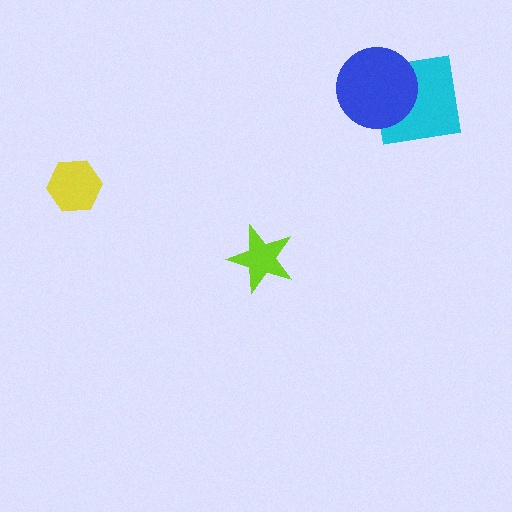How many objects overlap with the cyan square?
1 object overlaps with the cyan square.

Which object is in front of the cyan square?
The blue circle is in front of the cyan square.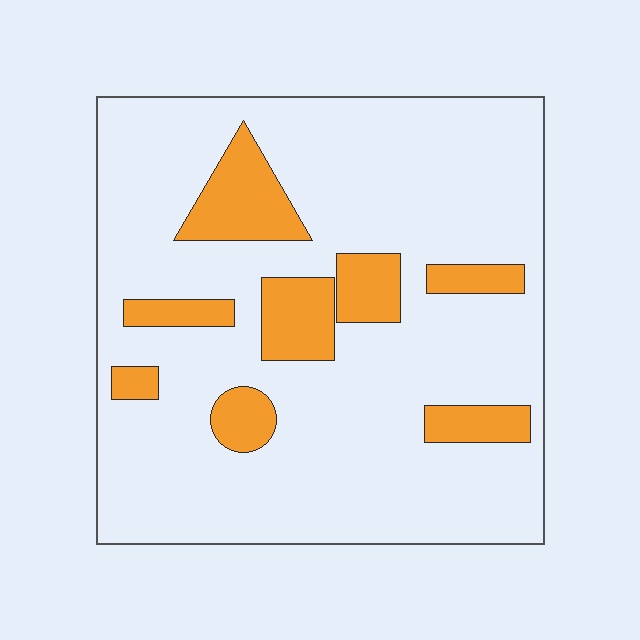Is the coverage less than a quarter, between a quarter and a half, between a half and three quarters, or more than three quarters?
Less than a quarter.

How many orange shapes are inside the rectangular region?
8.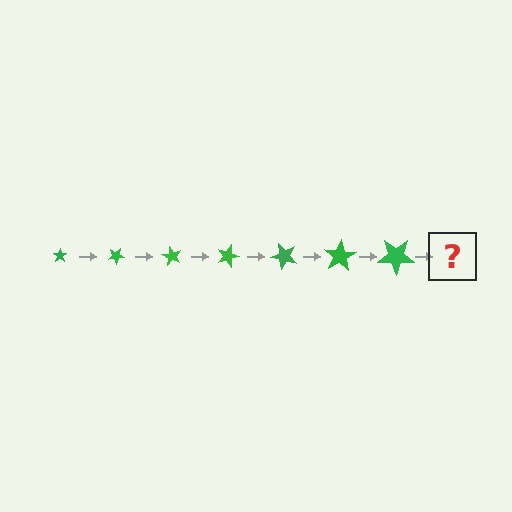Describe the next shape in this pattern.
It should be a star, larger than the previous one and rotated 210 degrees from the start.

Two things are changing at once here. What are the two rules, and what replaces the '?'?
The two rules are that the star grows larger each step and it rotates 30 degrees each step. The '?' should be a star, larger than the previous one and rotated 210 degrees from the start.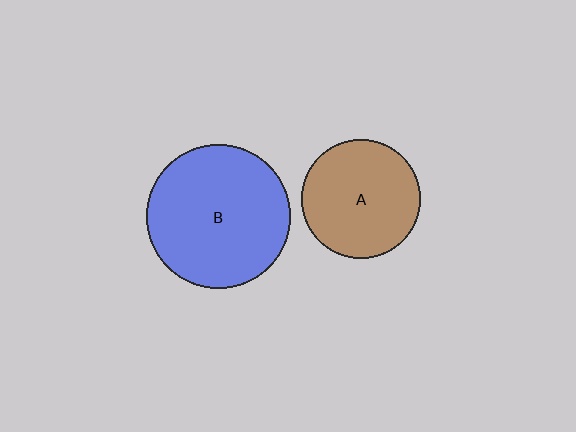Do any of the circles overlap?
No, none of the circles overlap.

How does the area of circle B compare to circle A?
Approximately 1.5 times.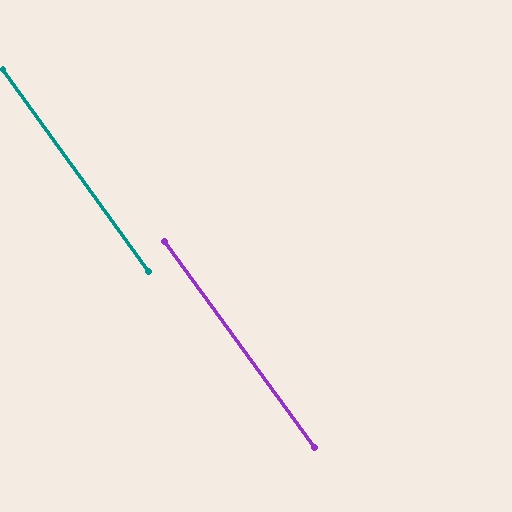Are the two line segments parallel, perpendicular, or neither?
Parallel — their directions differ by only 0.1°.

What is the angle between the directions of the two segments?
Approximately 0 degrees.